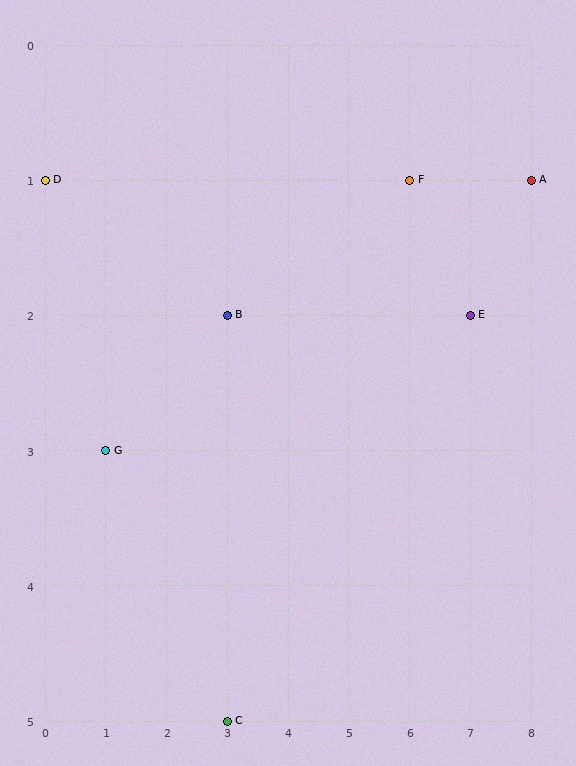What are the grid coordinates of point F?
Point F is at grid coordinates (6, 1).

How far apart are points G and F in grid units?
Points G and F are 5 columns and 2 rows apart (about 5.4 grid units diagonally).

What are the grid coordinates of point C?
Point C is at grid coordinates (3, 5).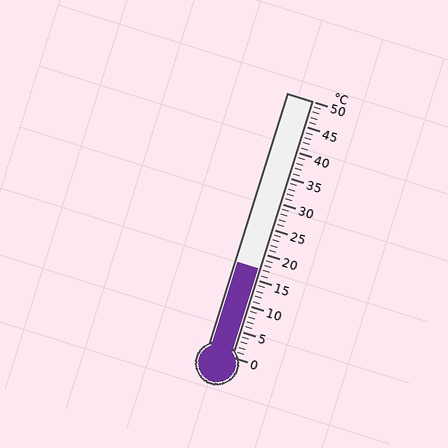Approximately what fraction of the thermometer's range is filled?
The thermometer is filled to approximately 35% of its range.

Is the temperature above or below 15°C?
The temperature is above 15°C.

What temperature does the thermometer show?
The thermometer shows approximately 17°C.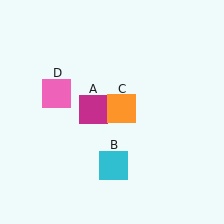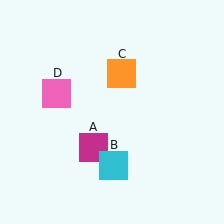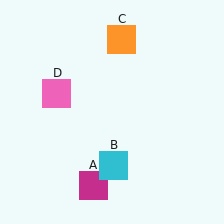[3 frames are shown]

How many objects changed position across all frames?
2 objects changed position: magenta square (object A), orange square (object C).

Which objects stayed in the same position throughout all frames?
Cyan square (object B) and pink square (object D) remained stationary.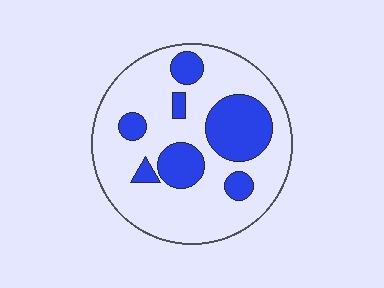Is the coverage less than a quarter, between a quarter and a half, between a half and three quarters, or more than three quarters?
Between a quarter and a half.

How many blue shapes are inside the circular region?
7.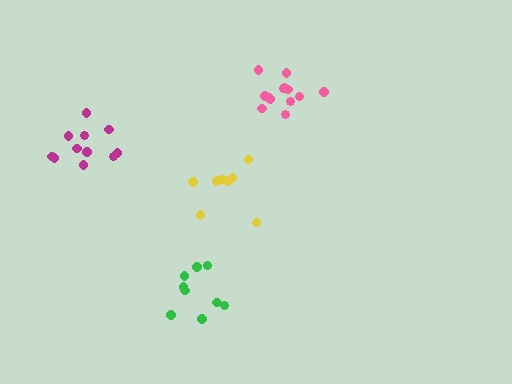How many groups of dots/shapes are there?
There are 4 groups.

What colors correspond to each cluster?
The clusters are colored: pink, magenta, green, yellow.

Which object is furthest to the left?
The magenta cluster is leftmost.